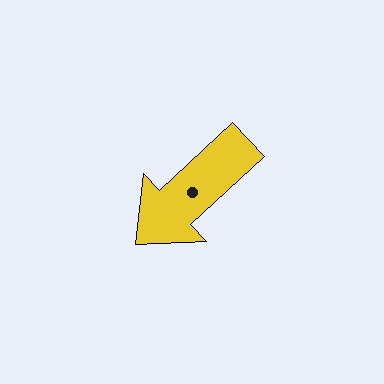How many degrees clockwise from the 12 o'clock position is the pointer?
Approximately 227 degrees.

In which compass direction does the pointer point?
Southwest.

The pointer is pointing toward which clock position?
Roughly 8 o'clock.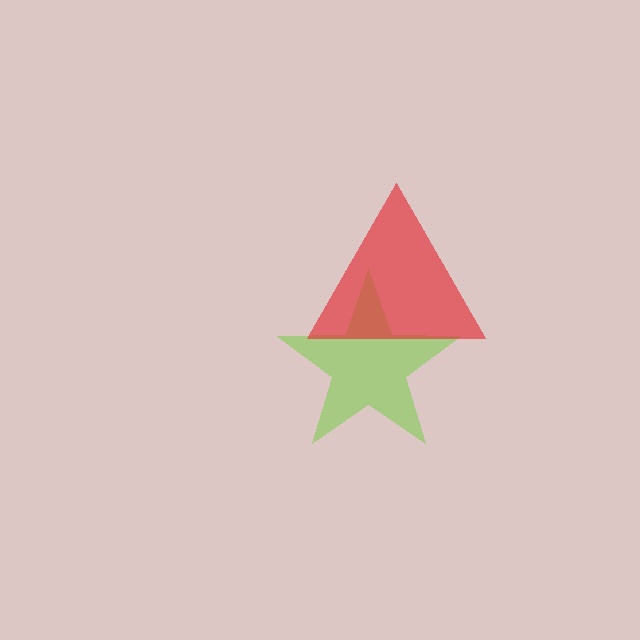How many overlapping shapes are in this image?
There are 2 overlapping shapes in the image.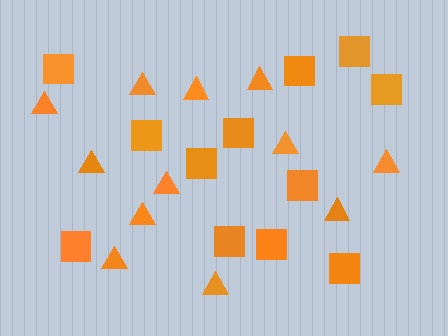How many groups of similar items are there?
There are 2 groups: one group of triangles (12) and one group of squares (12).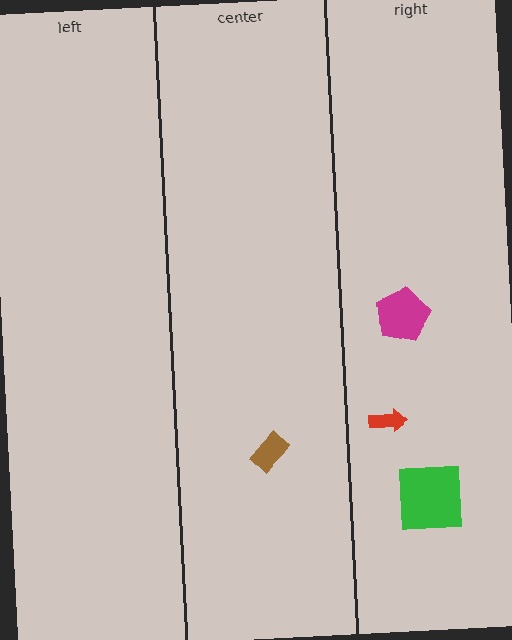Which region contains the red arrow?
The right region.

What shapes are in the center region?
The brown rectangle.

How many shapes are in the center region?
1.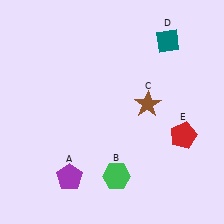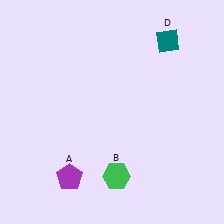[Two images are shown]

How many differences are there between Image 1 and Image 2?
There are 2 differences between the two images.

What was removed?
The brown star (C), the red pentagon (E) were removed in Image 2.